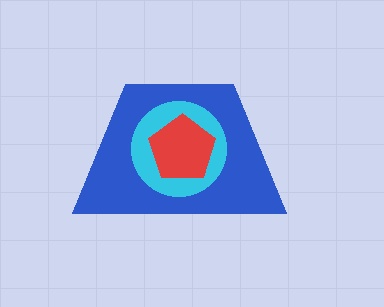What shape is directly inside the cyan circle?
The red pentagon.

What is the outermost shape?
The blue trapezoid.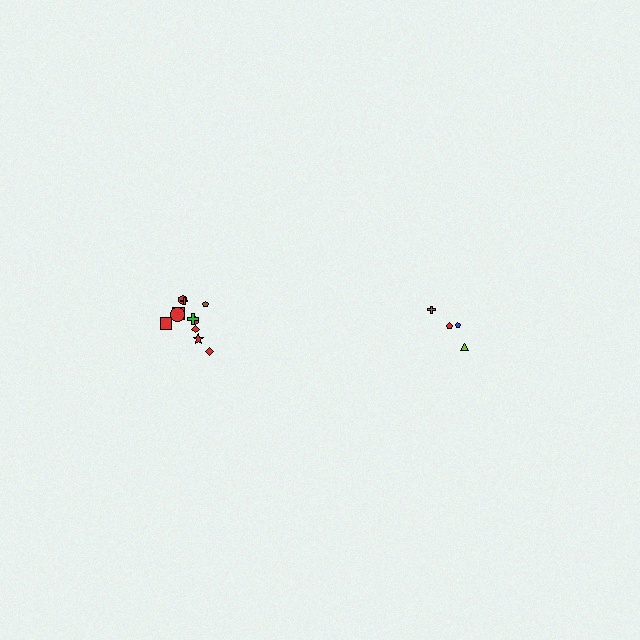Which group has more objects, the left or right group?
The left group.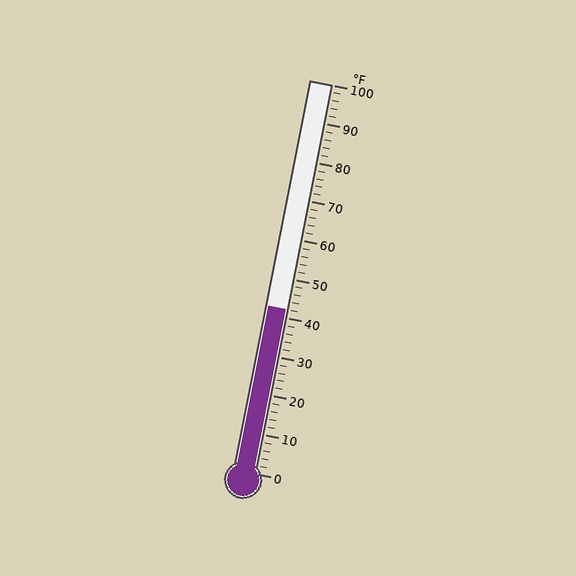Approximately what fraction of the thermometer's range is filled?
The thermometer is filled to approximately 40% of its range.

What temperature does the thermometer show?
The thermometer shows approximately 42°F.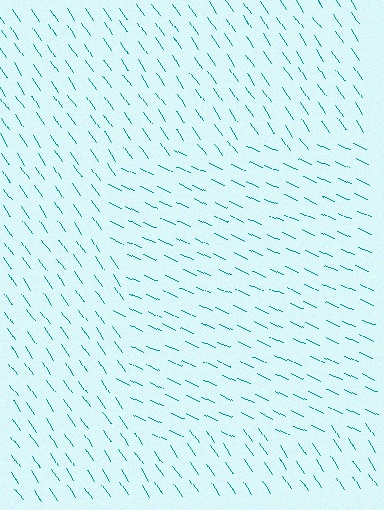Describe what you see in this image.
The image is filled with small teal line segments. A rectangle region in the image has lines oriented differently from the surrounding lines, creating a visible texture boundary.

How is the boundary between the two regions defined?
The boundary is defined purely by a change in line orientation (approximately 32 degrees difference). All lines are the same color and thickness.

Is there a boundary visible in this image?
Yes, there is a texture boundary formed by a change in line orientation.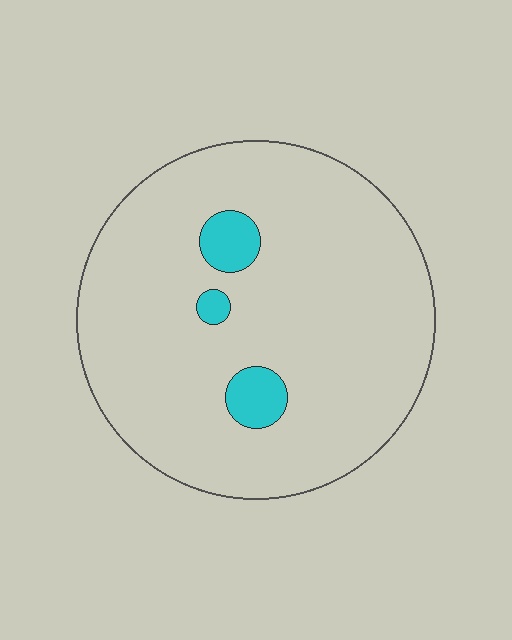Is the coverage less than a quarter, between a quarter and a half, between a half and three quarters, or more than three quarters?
Less than a quarter.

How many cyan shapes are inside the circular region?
3.